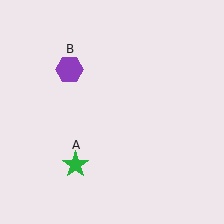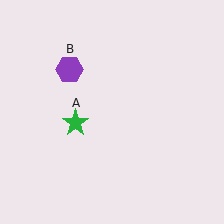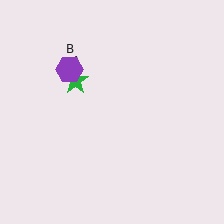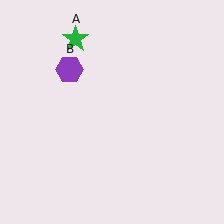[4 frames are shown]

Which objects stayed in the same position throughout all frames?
Purple hexagon (object B) remained stationary.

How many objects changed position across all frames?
1 object changed position: green star (object A).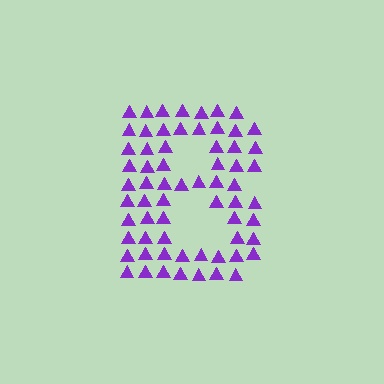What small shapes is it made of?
It is made of small triangles.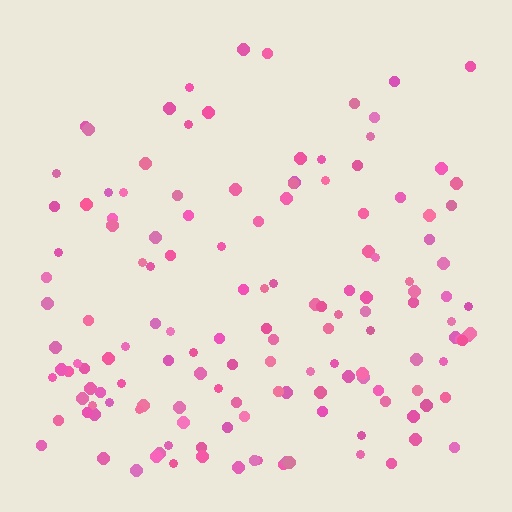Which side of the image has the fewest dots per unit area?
The top.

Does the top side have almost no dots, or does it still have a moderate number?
Still a moderate number, just noticeably fewer than the bottom.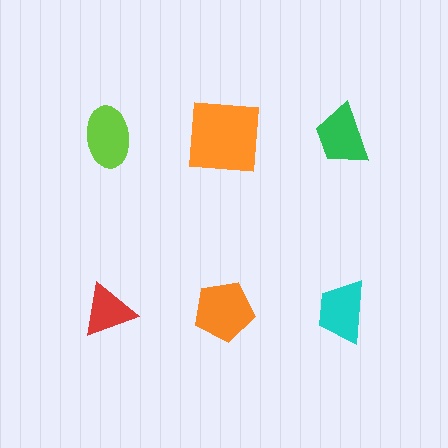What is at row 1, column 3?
A green trapezoid.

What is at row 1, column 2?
An orange square.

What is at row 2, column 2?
An orange pentagon.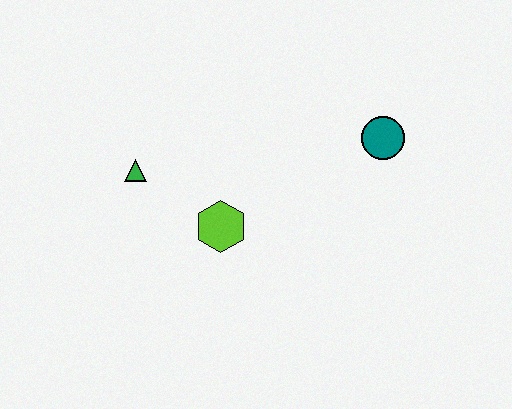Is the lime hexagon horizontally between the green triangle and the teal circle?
Yes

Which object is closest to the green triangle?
The lime hexagon is closest to the green triangle.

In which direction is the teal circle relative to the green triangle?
The teal circle is to the right of the green triangle.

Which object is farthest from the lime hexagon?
The teal circle is farthest from the lime hexagon.